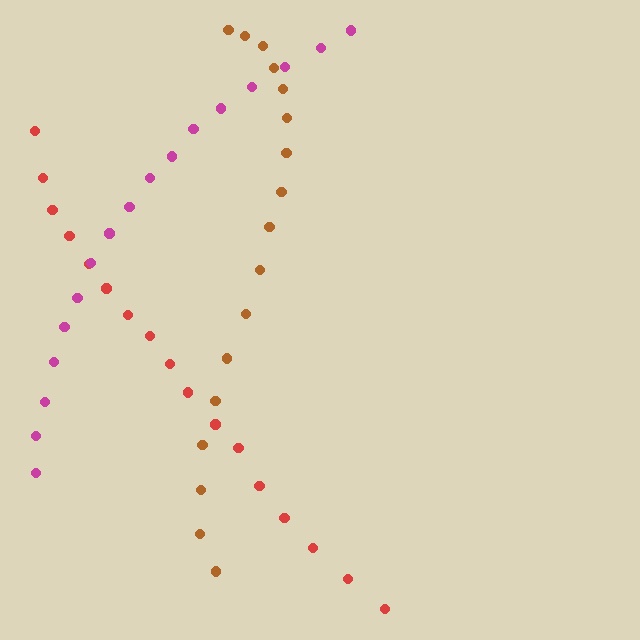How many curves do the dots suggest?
There are 3 distinct paths.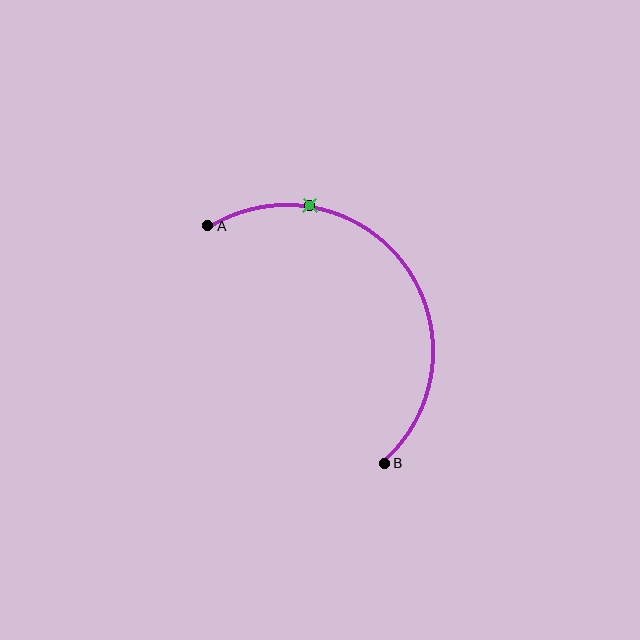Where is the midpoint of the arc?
The arc midpoint is the point on the curve farthest from the straight line joining A and B. It sits above and to the right of that line.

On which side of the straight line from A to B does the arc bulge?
The arc bulges above and to the right of the straight line connecting A and B.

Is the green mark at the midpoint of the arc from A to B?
No. The green mark lies on the arc but is closer to endpoint A. The arc midpoint would be at the point on the curve equidistant along the arc from both A and B.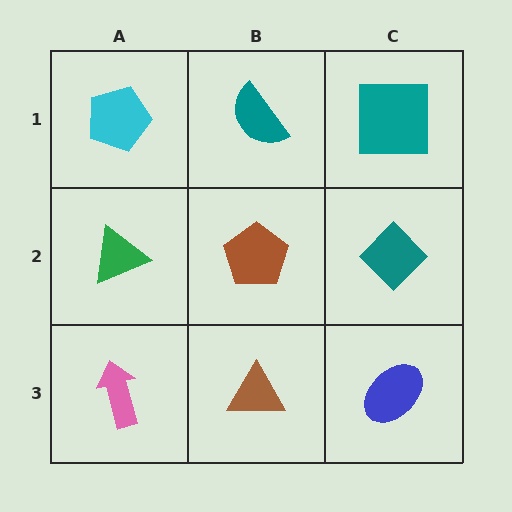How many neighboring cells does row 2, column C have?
3.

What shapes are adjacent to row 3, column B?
A brown pentagon (row 2, column B), a pink arrow (row 3, column A), a blue ellipse (row 3, column C).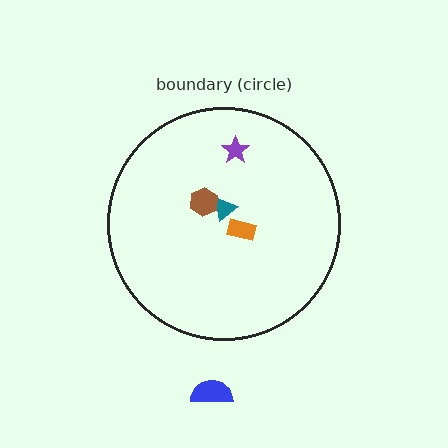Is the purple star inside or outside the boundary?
Inside.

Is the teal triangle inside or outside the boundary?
Inside.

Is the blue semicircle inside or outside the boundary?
Outside.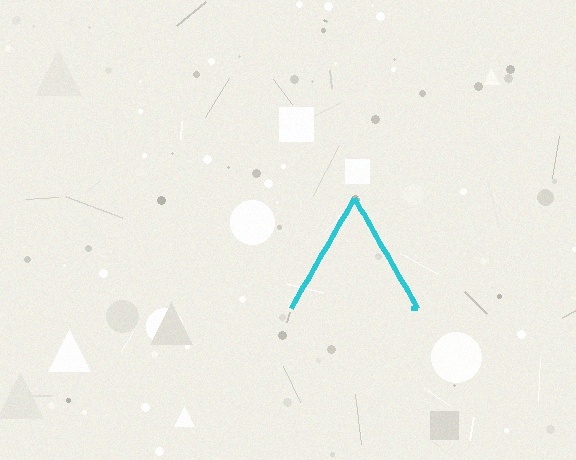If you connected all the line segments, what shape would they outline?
They would outline a triangle.